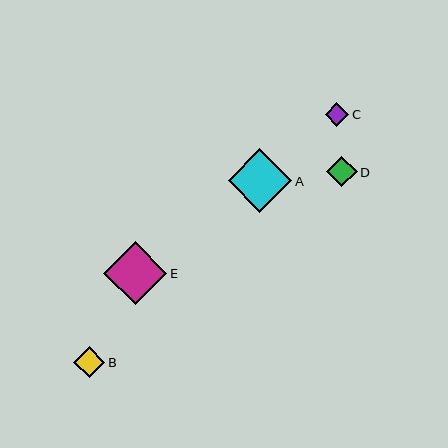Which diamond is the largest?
Diamond A is the largest with a size of approximately 64 pixels.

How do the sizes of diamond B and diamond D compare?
Diamond B and diamond D are approximately the same size.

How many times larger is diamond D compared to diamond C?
Diamond D is approximately 1.3 times the size of diamond C.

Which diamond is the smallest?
Diamond C is the smallest with a size of approximately 23 pixels.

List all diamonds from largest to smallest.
From largest to smallest: A, E, B, D, C.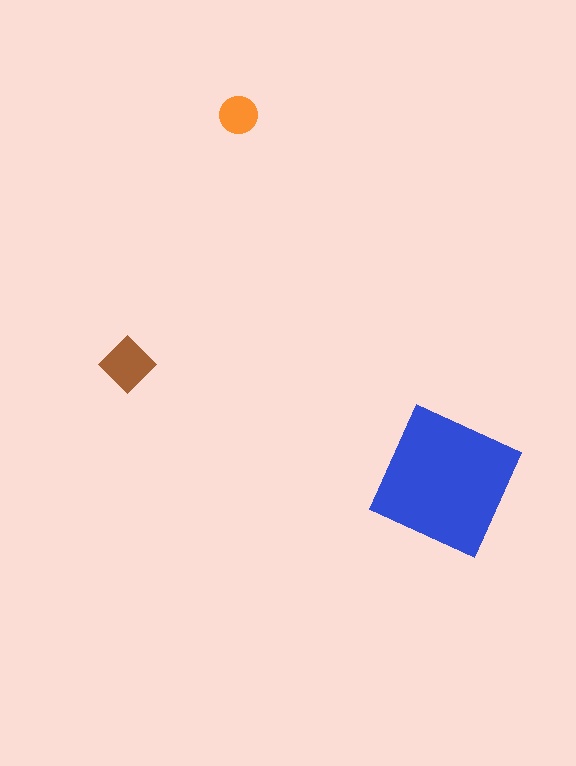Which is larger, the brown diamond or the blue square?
The blue square.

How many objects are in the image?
There are 3 objects in the image.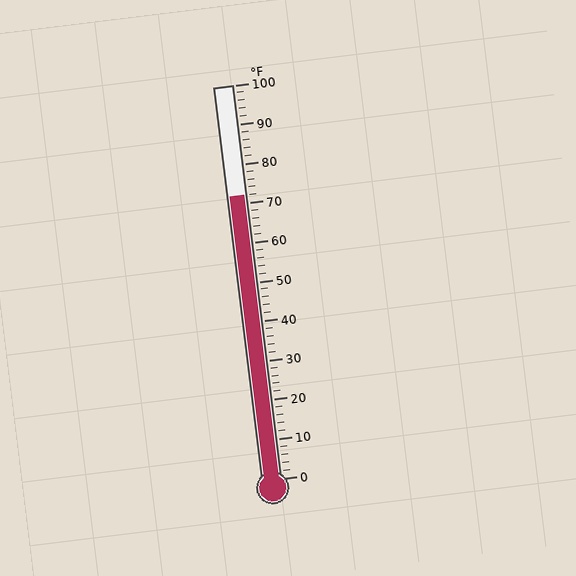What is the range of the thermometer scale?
The thermometer scale ranges from 0°F to 100°F.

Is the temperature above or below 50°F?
The temperature is above 50°F.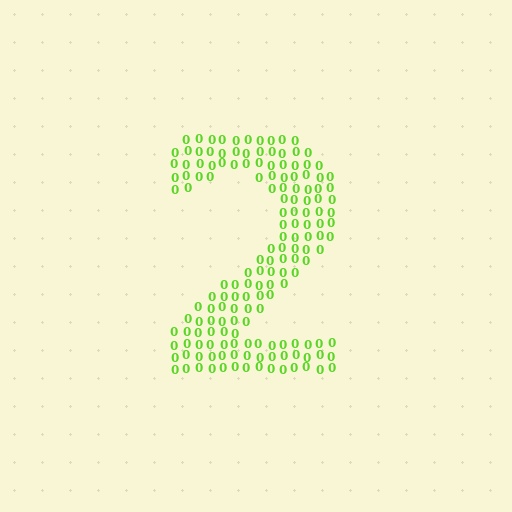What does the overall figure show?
The overall figure shows the digit 2.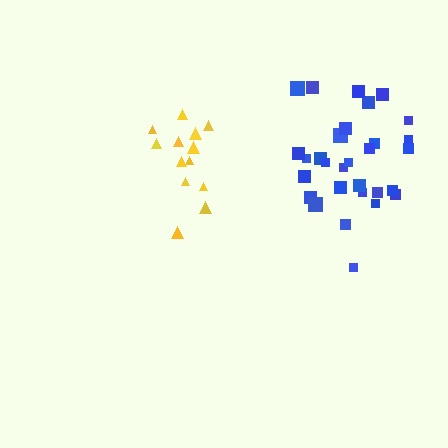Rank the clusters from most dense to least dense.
blue, yellow.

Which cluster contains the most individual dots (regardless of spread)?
Blue (30).